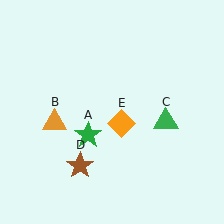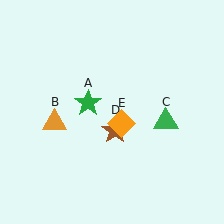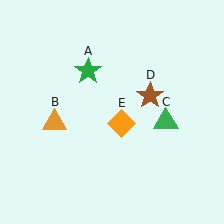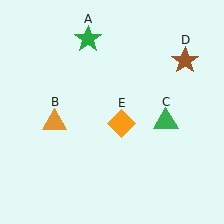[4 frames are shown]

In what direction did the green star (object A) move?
The green star (object A) moved up.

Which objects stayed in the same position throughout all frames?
Orange triangle (object B) and green triangle (object C) and orange diamond (object E) remained stationary.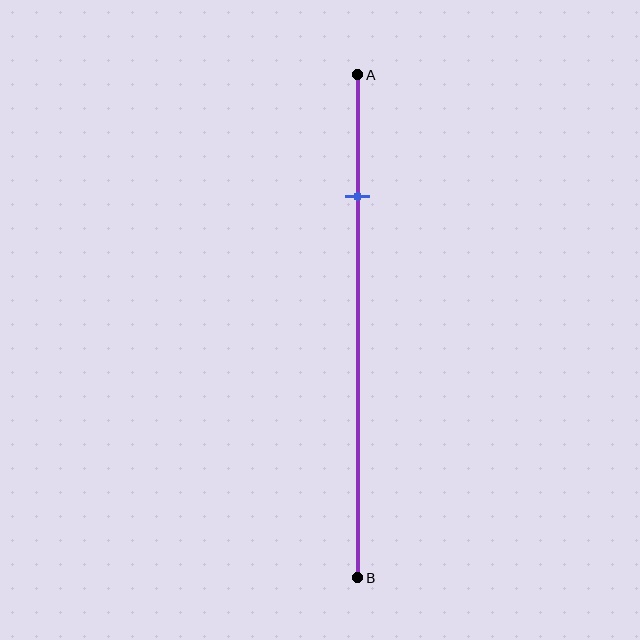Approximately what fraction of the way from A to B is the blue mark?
The blue mark is approximately 25% of the way from A to B.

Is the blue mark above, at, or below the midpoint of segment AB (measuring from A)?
The blue mark is above the midpoint of segment AB.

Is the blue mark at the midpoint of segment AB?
No, the mark is at about 25% from A, not at the 50% midpoint.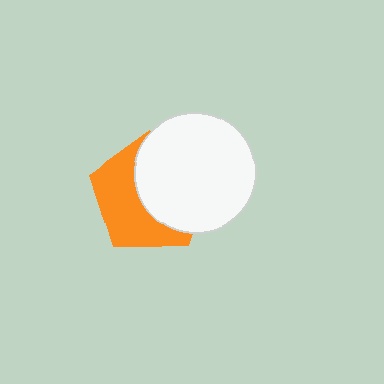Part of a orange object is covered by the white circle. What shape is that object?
It is a pentagon.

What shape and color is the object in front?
The object in front is a white circle.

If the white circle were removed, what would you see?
You would see the complete orange pentagon.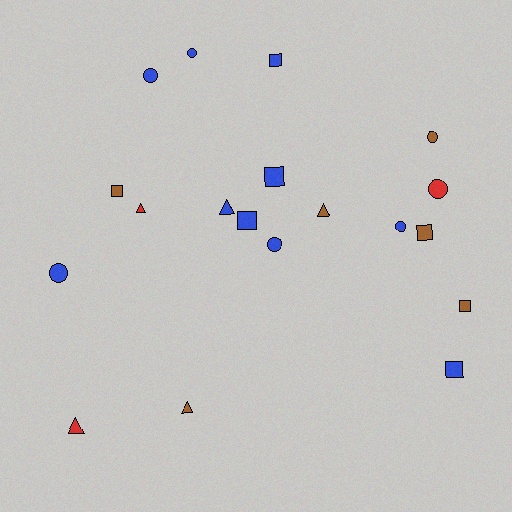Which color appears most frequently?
Blue, with 10 objects.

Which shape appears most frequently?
Circle, with 7 objects.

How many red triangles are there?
There are 2 red triangles.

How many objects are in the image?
There are 19 objects.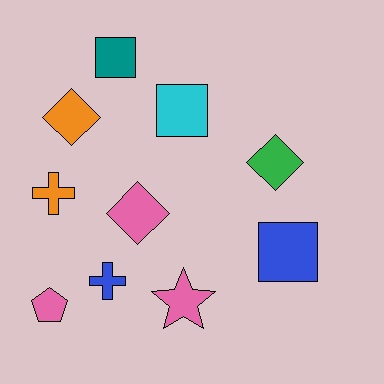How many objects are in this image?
There are 10 objects.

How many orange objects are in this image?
There are 2 orange objects.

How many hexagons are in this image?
There are no hexagons.